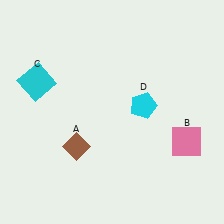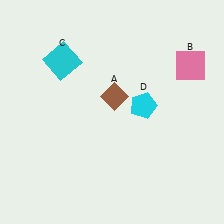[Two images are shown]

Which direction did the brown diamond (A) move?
The brown diamond (A) moved up.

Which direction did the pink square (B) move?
The pink square (B) moved up.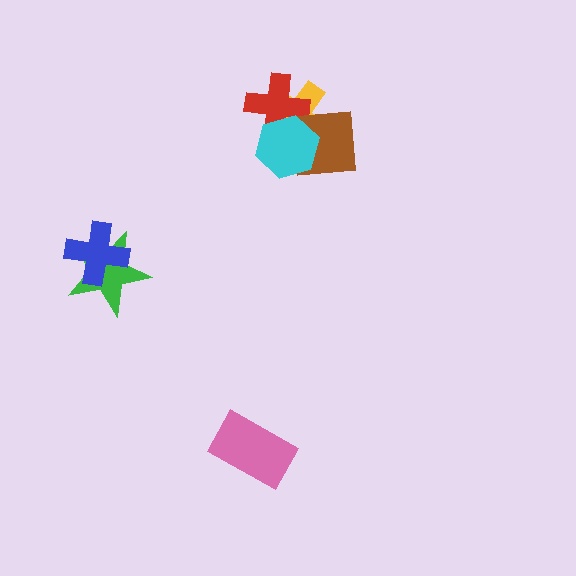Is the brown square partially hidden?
Yes, it is partially covered by another shape.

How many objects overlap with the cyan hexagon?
3 objects overlap with the cyan hexagon.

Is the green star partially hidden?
Yes, it is partially covered by another shape.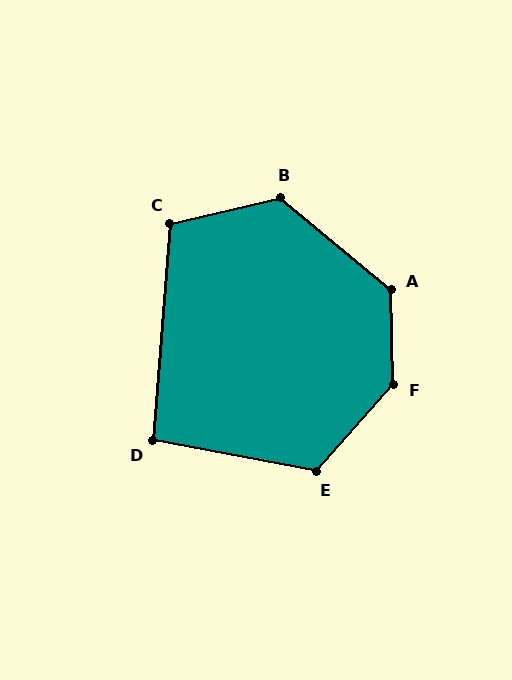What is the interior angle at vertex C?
Approximately 108 degrees (obtuse).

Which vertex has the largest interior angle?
F, at approximately 137 degrees.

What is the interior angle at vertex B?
Approximately 127 degrees (obtuse).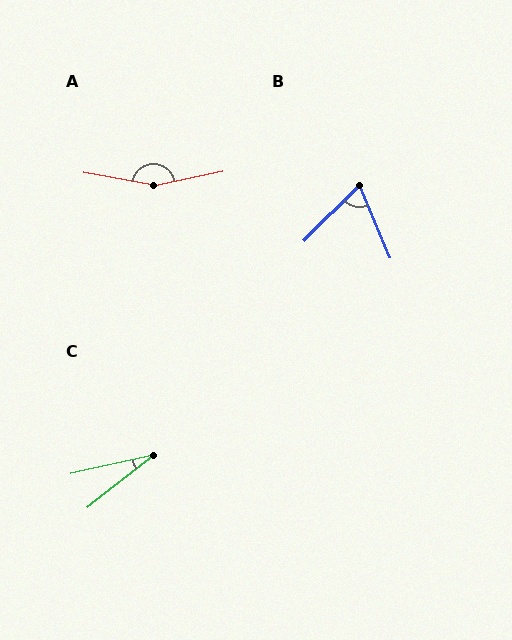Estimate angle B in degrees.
Approximately 68 degrees.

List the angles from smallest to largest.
C (26°), B (68°), A (158°).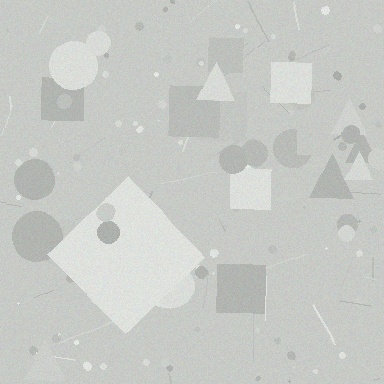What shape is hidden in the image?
A diamond is hidden in the image.